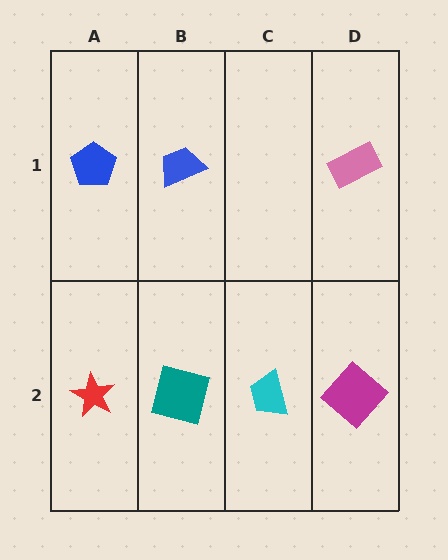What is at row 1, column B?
A blue trapezoid.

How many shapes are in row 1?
3 shapes.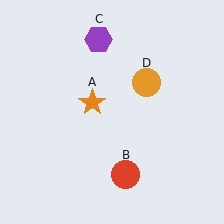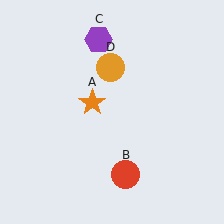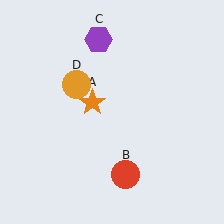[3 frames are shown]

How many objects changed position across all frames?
1 object changed position: orange circle (object D).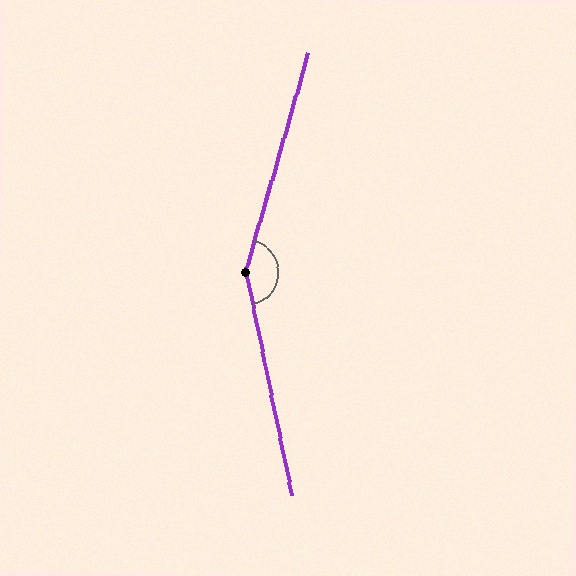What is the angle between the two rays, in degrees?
Approximately 153 degrees.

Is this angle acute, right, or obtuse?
It is obtuse.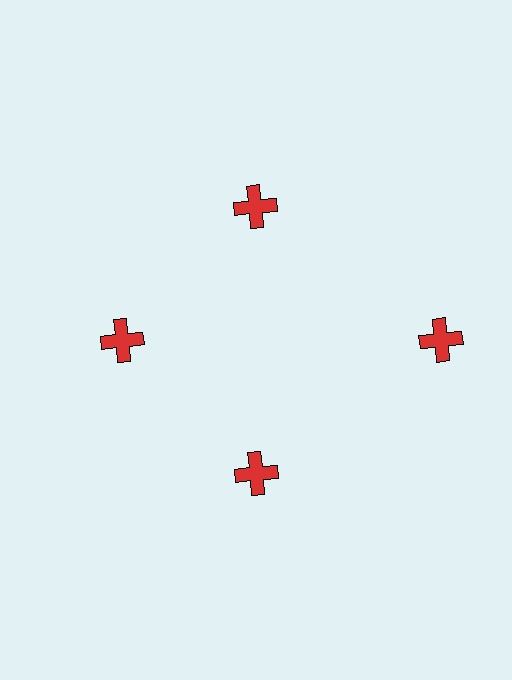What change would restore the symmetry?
The symmetry would be restored by moving it inward, back onto the ring so that all 4 crosses sit at equal angles and equal distance from the center.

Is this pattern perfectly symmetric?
No. The 4 red crosses are arranged in a ring, but one element near the 3 o'clock position is pushed outward from the center, breaking the 4-fold rotational symmetry.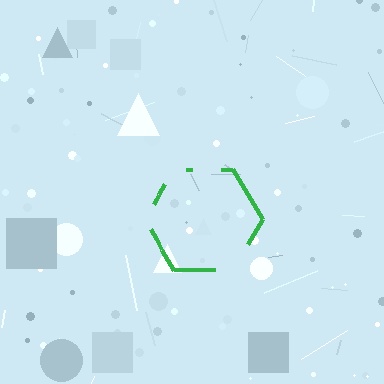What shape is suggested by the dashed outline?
The dashed outline suggests a hexagon.